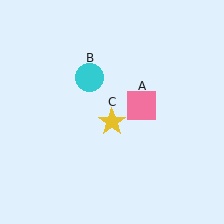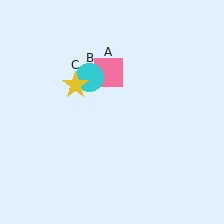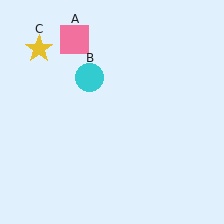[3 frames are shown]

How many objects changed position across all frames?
2 objects changed position: pink square (object A), yellow star (object C).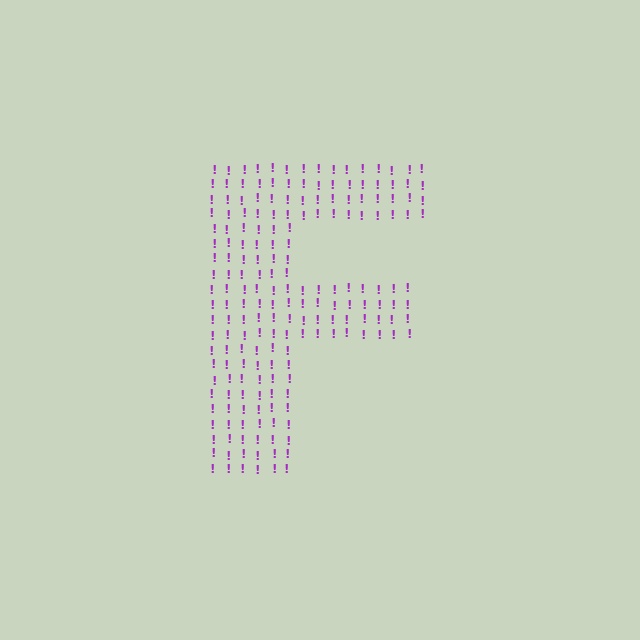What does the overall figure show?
The overall figure shows the letter F.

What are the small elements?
The small elements are exclamation marks.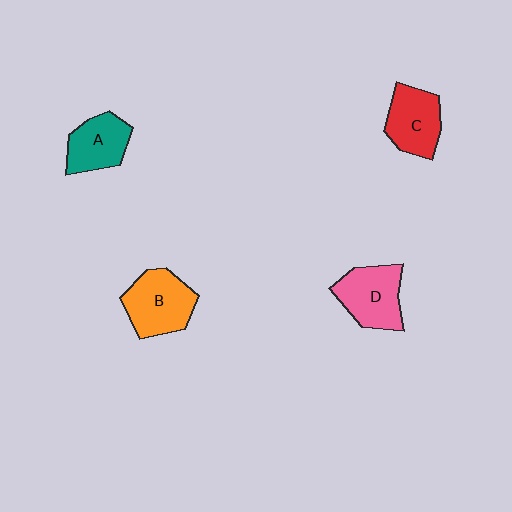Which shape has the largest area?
Shape B (orange).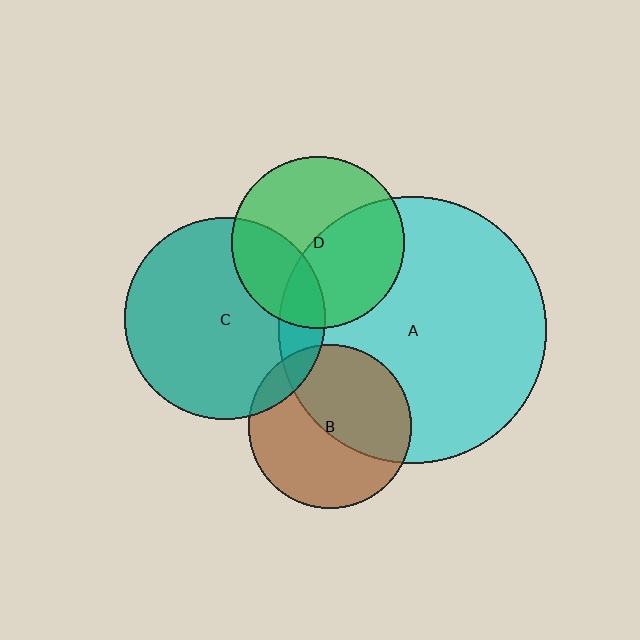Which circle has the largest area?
Circle A (cyan).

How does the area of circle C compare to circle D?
Approximately 1.4 times.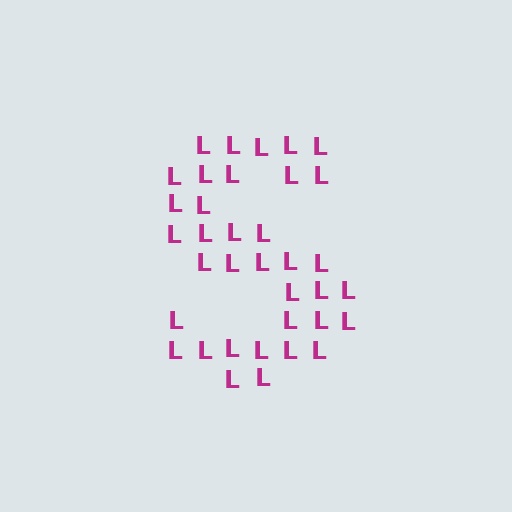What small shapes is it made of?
It is made of small letter L's.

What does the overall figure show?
The overall figure shows the letter S.